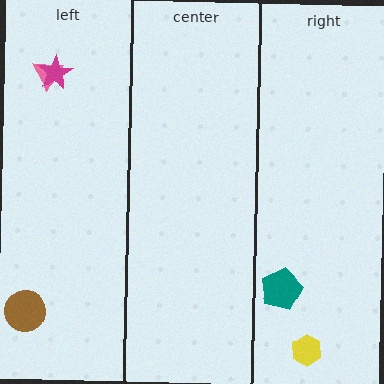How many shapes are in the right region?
2.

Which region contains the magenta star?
The left region.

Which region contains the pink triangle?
The left region.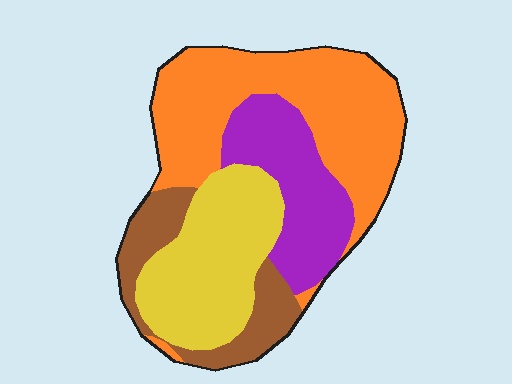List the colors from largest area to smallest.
From largest to smallest: orange, yellow, purple, brown.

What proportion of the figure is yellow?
Yellow takes up between a sixth and a third of the figure.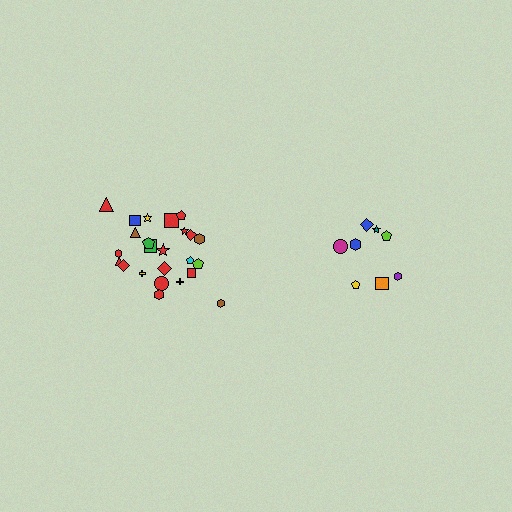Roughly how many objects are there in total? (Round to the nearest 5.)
Roughly 35 objects in total.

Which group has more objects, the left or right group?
The left group.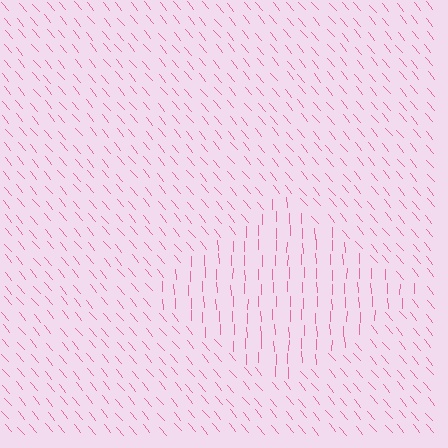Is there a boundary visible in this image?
Yes, there is a texture boundary formed by a change in line orientation.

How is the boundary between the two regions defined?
The boundary is defined purely by a change in line orientation (approximately 39 degrees difference). All lines are the same color and thickness.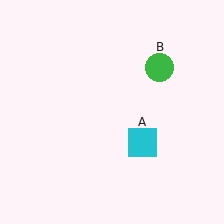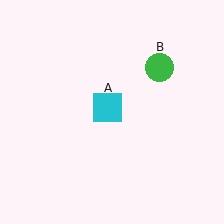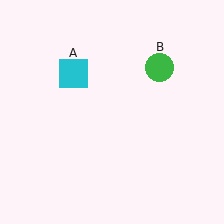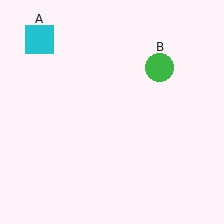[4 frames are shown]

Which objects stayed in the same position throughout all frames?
Green circle (object B) remained stationary.